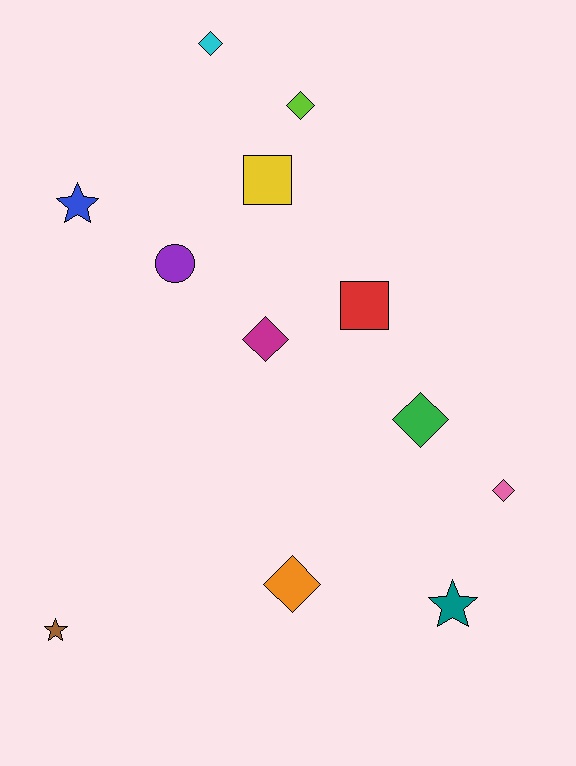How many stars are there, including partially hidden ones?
There are 3 stars.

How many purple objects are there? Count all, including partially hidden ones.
There is 1 purple object.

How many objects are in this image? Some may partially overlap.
There are 12 objects.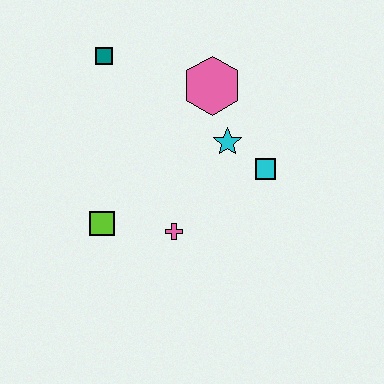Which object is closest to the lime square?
The pink cross is closest to the lime square.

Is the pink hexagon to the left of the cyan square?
Yes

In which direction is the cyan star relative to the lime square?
The cyan star is to the right of the lime square.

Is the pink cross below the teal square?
Yes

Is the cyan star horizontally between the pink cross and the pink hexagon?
No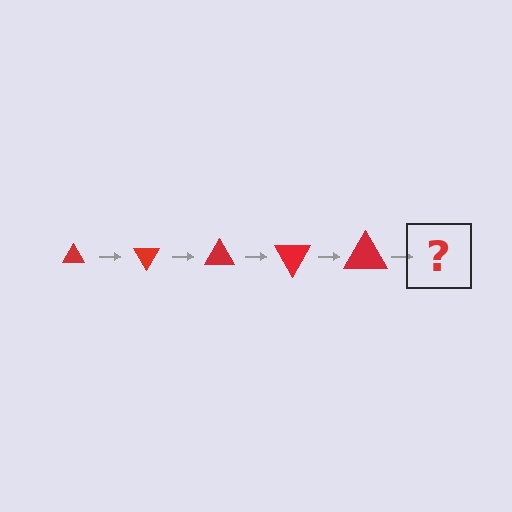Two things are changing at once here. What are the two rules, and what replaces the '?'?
The two rules are that the triangle grows larger each step and it rotates 60 degrees each step. The '?' should be a triangle, larger than the previous one and rotated 300 degrees from the start.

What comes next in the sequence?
The next element should be a triangle, larger than the previous one and rotated 300 degrees from the start.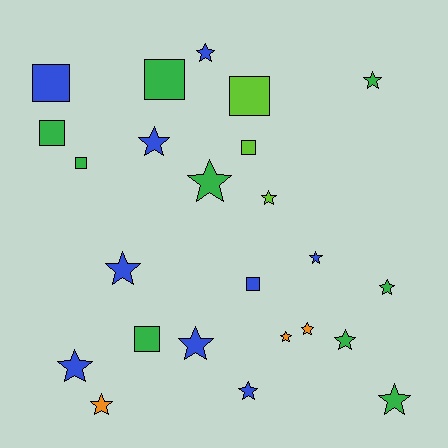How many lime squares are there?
There are 2 lime squares.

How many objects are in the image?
There are 24 objects.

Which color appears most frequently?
Green, with 9 objects.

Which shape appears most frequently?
Star, with 16 objects.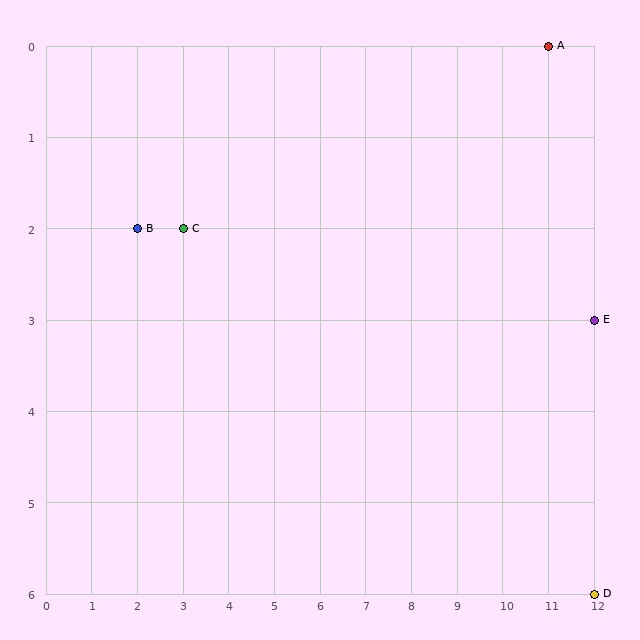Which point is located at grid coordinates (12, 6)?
Point D is at (12, 6).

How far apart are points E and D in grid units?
Points E and D are 3 rows apart.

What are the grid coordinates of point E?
Point E is at grid coordinates (12, 3).